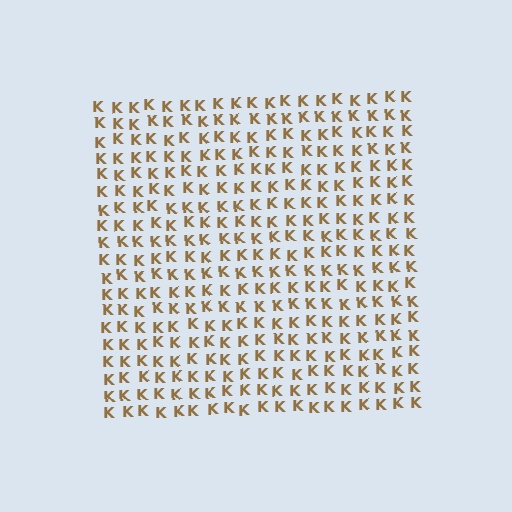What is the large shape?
The large shape is a square.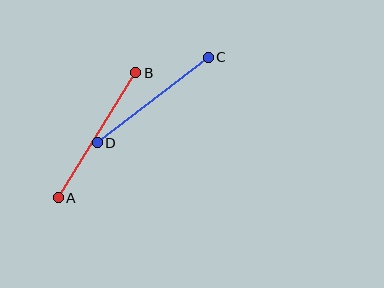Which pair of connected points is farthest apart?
Points A and B are farthest apart.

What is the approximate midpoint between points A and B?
The midpoint is at approximately (97, 135) pixels.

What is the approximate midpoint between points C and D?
The midpoint is at approximately (153, 100) pixels.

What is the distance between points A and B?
The distance is approximately 147 pixels.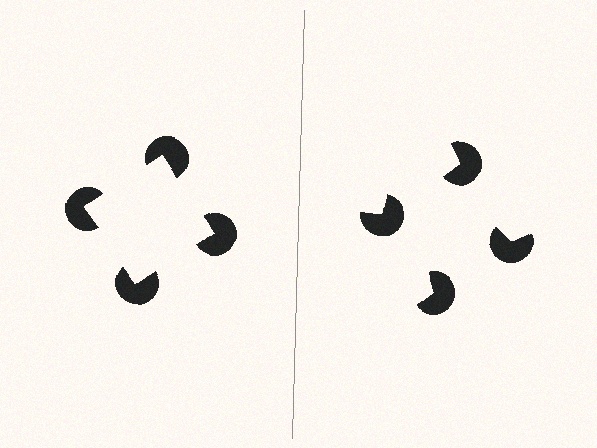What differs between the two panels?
The pac-man discs are positioned identically on both sides; only the wedge orientations differ. On the left they align to a square; on the right they are misaligned.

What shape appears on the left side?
An illusory square.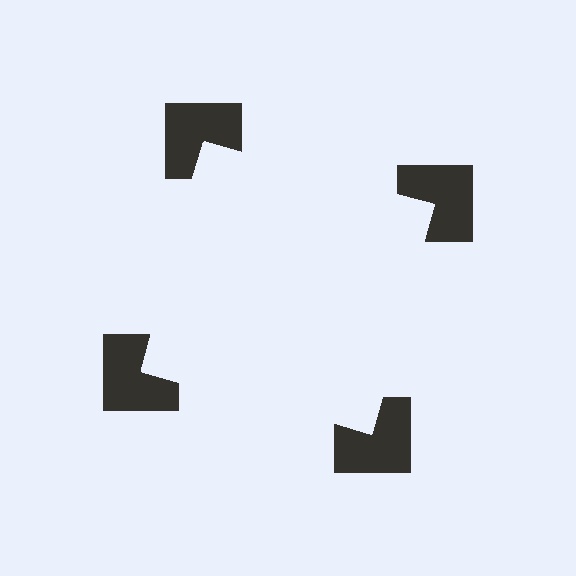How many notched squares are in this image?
There are 4 — one at each vertex of the illusory square.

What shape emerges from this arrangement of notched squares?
An illusory square — its edges are inferred from the aligned wedge cuts in the notched squares, not physically drawn.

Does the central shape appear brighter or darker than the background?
It typically appears slightly brighter than the background, even though no actual brightness change is drawn.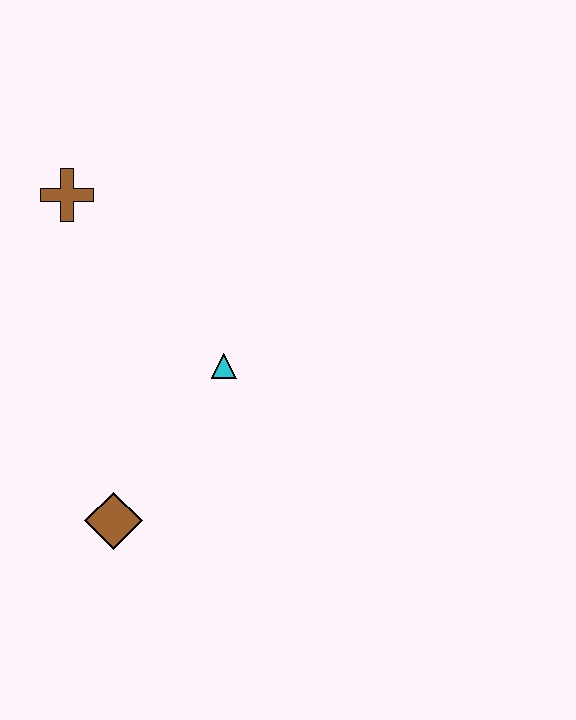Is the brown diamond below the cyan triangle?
Yes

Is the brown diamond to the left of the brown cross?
No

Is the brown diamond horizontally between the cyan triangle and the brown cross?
Yes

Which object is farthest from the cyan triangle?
The brown cross is farthest from the cyan triangle.